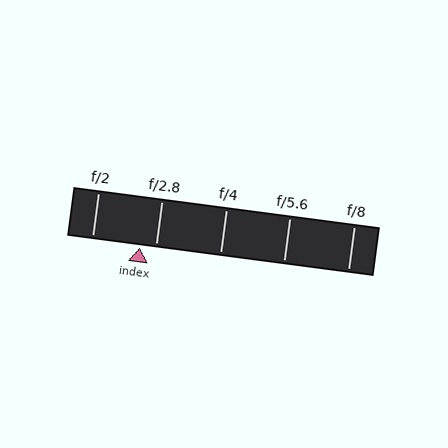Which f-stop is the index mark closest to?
The index mark is closest to f/2.8.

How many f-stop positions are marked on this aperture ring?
There are 5 f-stop positions marked.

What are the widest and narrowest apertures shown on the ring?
The widest aperture shown is f/2 and the narrowest is f/8.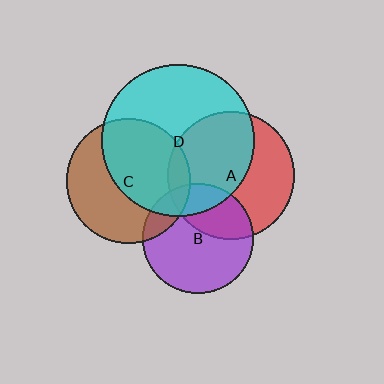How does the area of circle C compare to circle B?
Approximately 1.3 times.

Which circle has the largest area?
Circle D (cyan).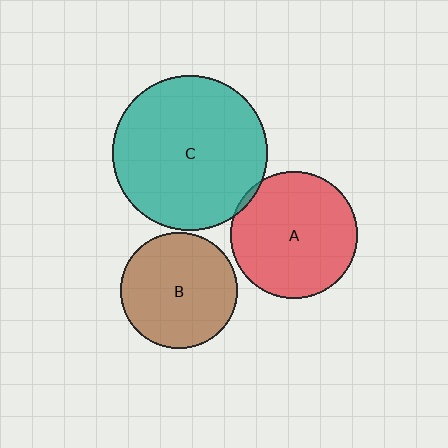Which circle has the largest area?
Circle C (teal).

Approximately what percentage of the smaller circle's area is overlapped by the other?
Approximately 5%.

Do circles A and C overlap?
Yes.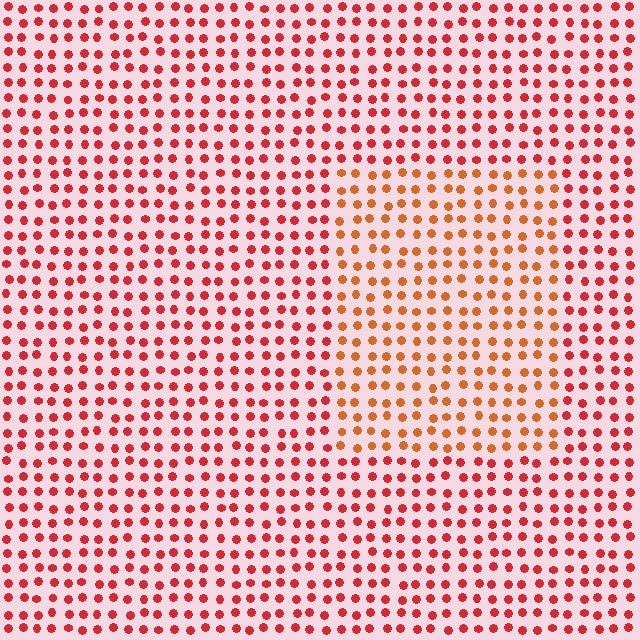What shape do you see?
I see a rectangle.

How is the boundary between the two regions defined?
The boundary is defined purely by a slight shift in hue (about 27 degrees). Spacing, size, and orientation are identical on both sides.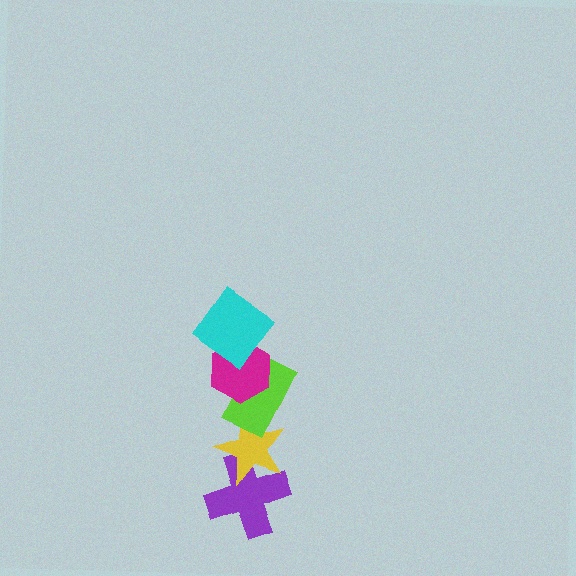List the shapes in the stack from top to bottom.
From top to bottom: the cyan diamond, the magenta hexagon, the lime rectangle, the yellow star, the purple cross.